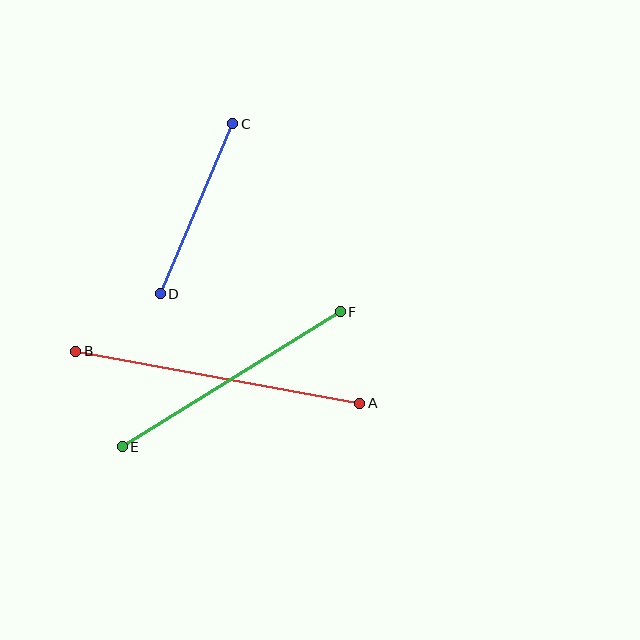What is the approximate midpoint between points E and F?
The midpoint is at approximately (231, 379) pixels.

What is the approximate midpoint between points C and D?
The midpoint is at approximately (197, 209) pixels.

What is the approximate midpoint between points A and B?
The midpoint is at approximately (218, 377) pixels.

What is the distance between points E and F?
The distance is approximately 257 pixels.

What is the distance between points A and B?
The distance is approximately 289 pixels.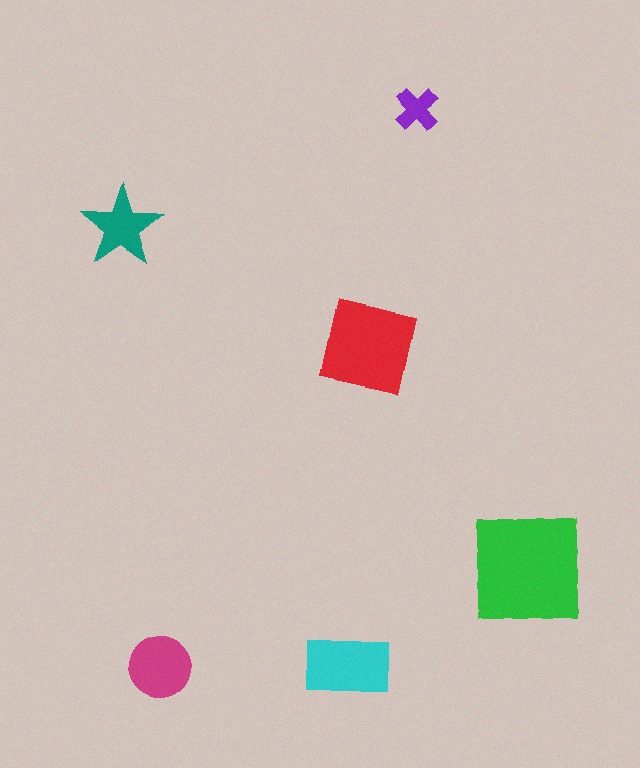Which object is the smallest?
The purple cross.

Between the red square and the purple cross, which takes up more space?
The red square.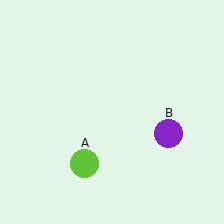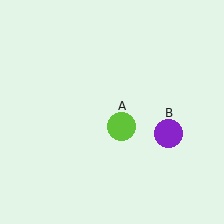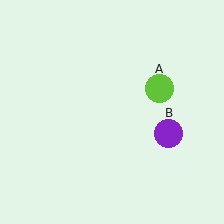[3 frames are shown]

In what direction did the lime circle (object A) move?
The lime circle (object A) moved up and to the right.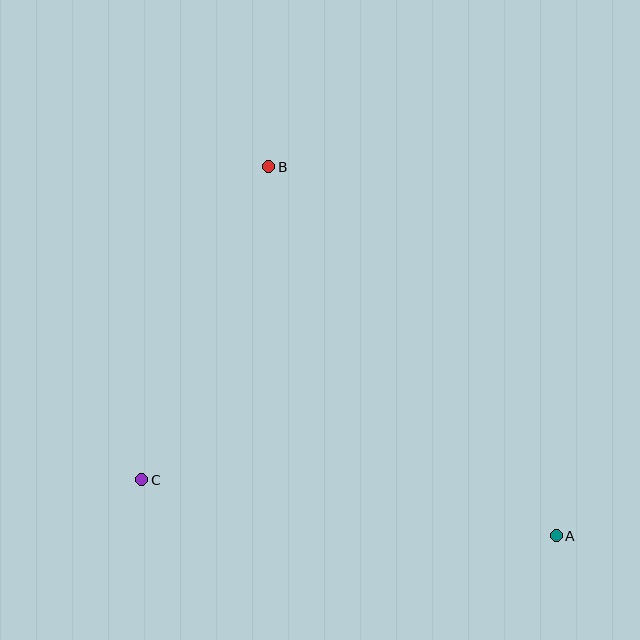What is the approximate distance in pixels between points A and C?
The distance between A and C is approximately 418 pixels.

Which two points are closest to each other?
Points B and C are closest to each other.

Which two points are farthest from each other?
Points A and B are farthest from each other.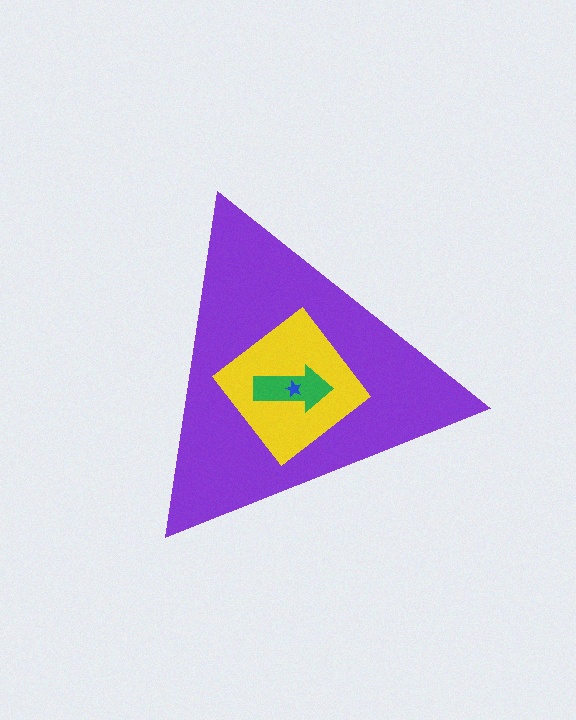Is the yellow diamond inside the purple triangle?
Yes.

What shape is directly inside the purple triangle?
The yellow diamond.